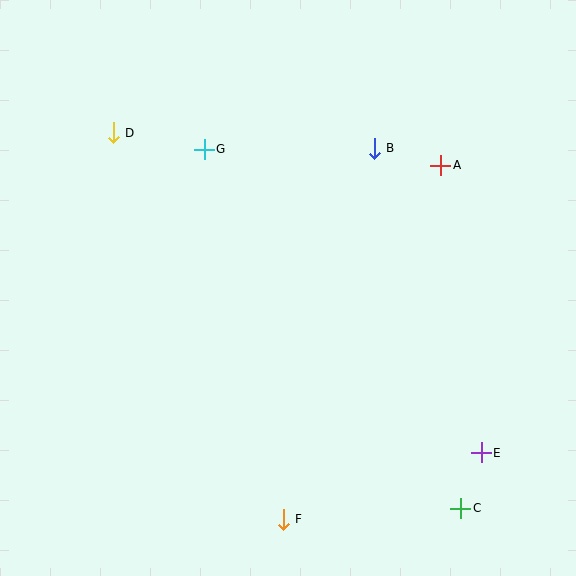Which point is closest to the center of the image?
Point G at (204, 149) is closest to the center.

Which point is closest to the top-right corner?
Point A is closest to the top-right corner.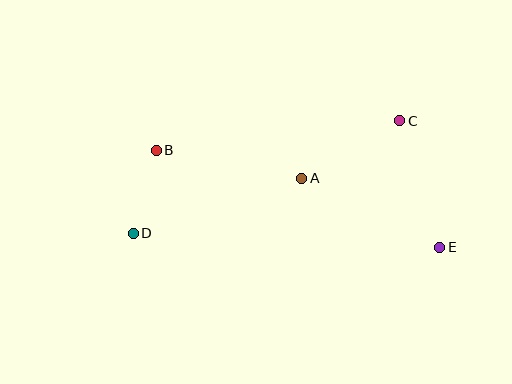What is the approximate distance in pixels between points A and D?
The distance between A and D is approximately 178 pixels.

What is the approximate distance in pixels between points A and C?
The distance between A and C is approximately 114 pixels.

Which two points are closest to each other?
Points B and D are closest to each other.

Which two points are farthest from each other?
Points D and E are farthest from each other.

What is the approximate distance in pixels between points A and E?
The distance between A and E is approximately 154 pixels.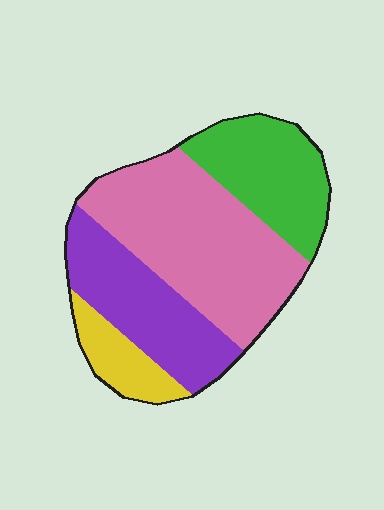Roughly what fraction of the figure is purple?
Purple takes up about one quarter (1/4) of the figure.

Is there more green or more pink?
Pink.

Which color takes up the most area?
Pink, at roughly 40%.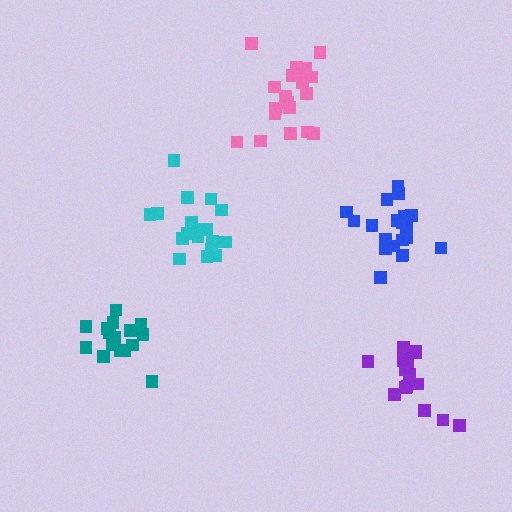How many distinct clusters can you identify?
There are 5 distinct clusters.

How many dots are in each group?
Group 1: 16 dots, Group 2: 15 dots, Group 3: 18 dots, Group 4: 20 dots, Group 5: 20 dots (89 total).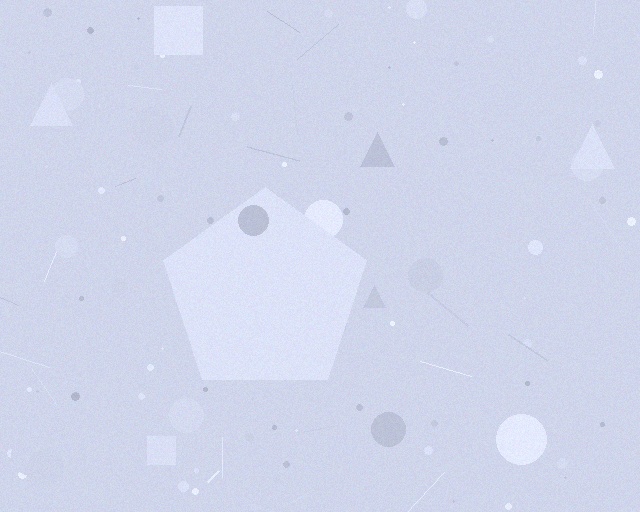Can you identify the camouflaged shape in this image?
The camouflaged shape is a pentagon.